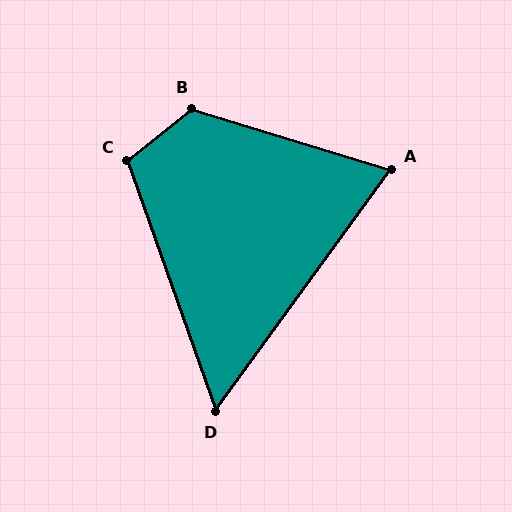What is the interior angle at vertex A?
Approximately 71 degrees (acute).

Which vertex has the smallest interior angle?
D, at approximately 56 degrees.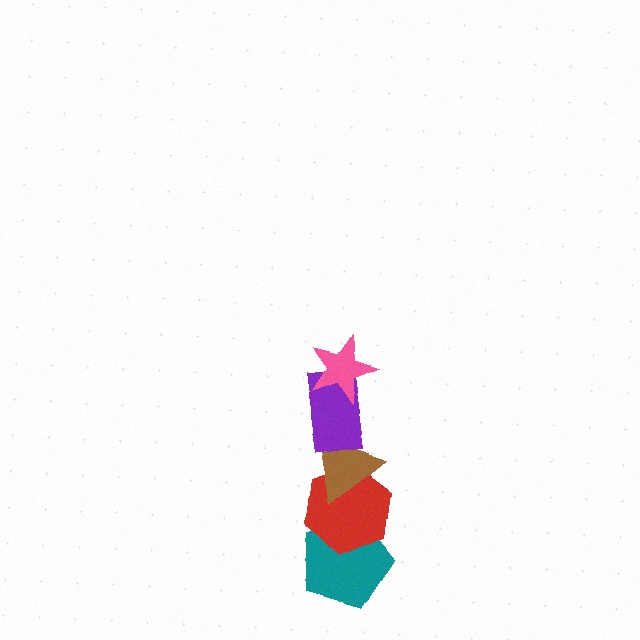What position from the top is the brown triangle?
The brown triangle is 3rd from the top.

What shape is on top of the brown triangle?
The purple rectangle is on top of the brown triangle.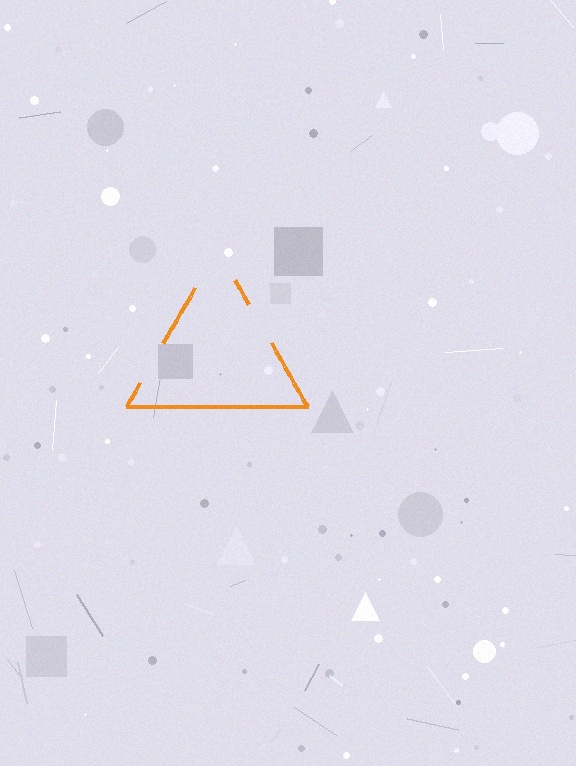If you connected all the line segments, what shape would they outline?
They would outline a triangle.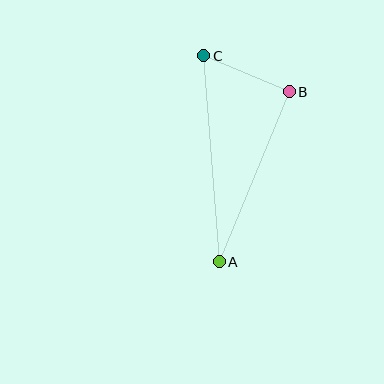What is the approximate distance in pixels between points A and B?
The distance between A and B is approximately 184 pixels.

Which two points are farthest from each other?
Points A and C are farthest from each other.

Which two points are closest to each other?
Points B and C are closest to each other.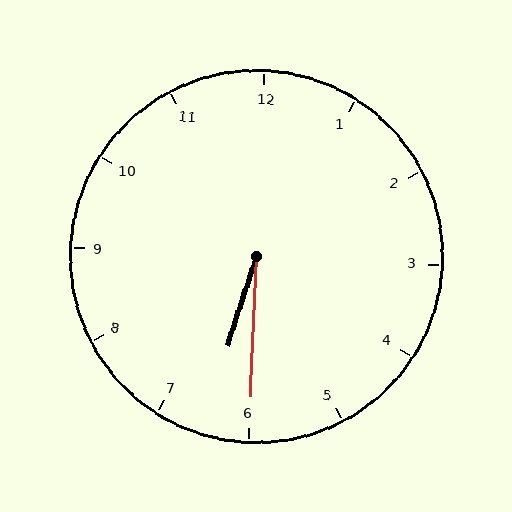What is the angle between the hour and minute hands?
Approximately 15 degrees.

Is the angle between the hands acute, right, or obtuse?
It is acute.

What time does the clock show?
6:30.